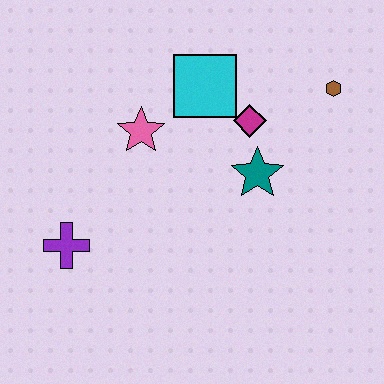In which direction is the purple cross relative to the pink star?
The purple cross is below the pink star.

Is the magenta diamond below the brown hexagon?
Yes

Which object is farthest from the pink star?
The brown hexagon is farthest from the pink star.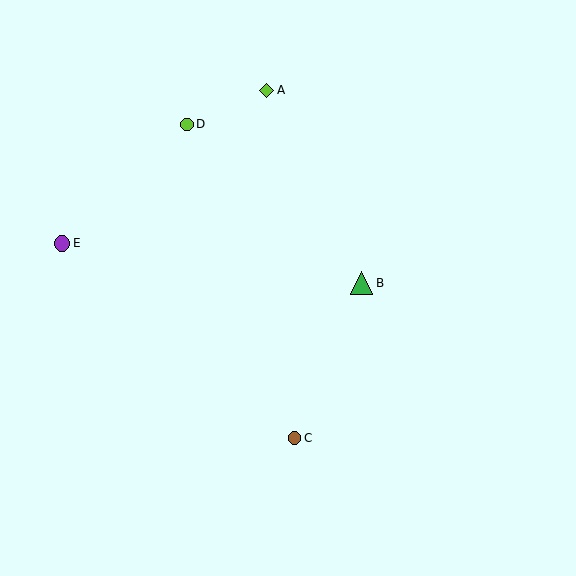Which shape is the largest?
The green triangle (labeled B) is the largest.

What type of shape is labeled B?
Shape B is a green triangle.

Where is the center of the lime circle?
The center of the lime circle is at (187, 124).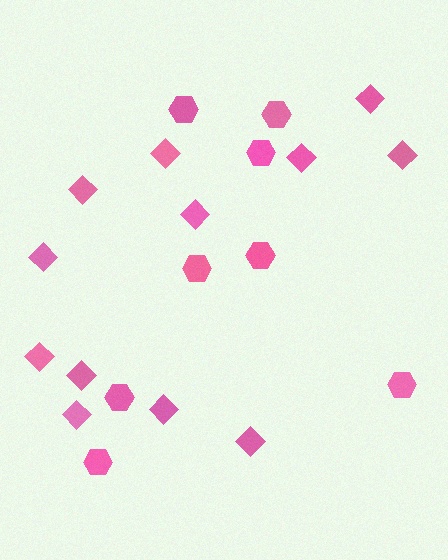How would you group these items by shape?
There are 2 groups: one group of hexagons (8) and one group of diamonds (12).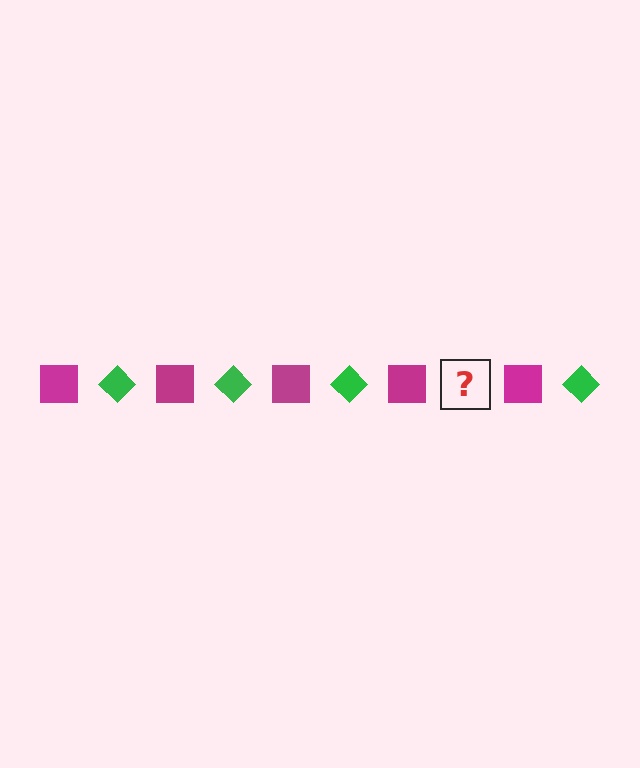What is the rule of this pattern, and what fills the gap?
The rule is that the pattern alternates between magenta square and green diamond. The gap should be filled with a green diamond.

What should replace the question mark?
The question mark should be replaced with a green diamond.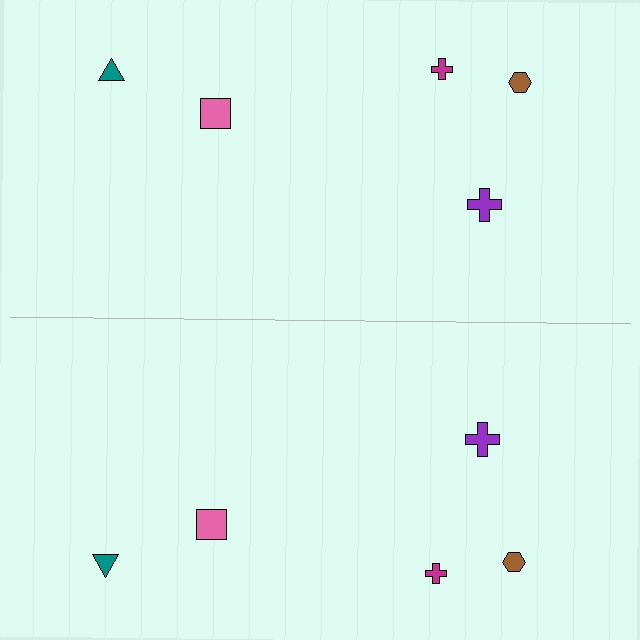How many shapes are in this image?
There are 10 shapes in this image.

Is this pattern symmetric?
Yes, this pattern has bilateral (reflection) symmetry.